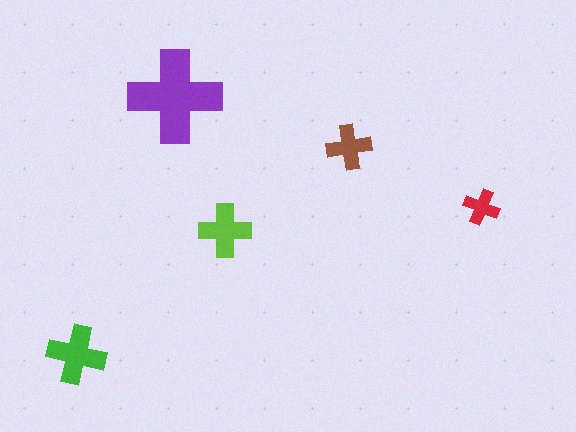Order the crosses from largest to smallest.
the purple one, the green one, the lime one, the brown one, the red one.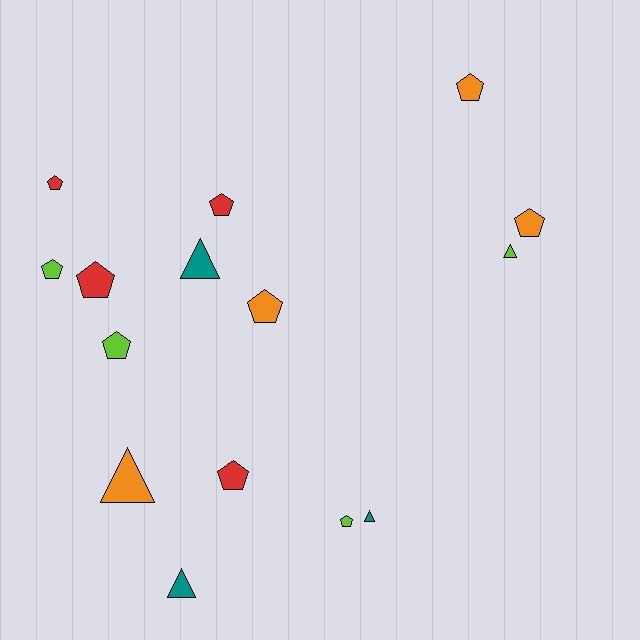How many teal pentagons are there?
There are no teal pentagons.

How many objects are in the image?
There are 15 objects.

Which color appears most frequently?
Red, with 4 objects.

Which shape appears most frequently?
Pentagon, with 10 objects.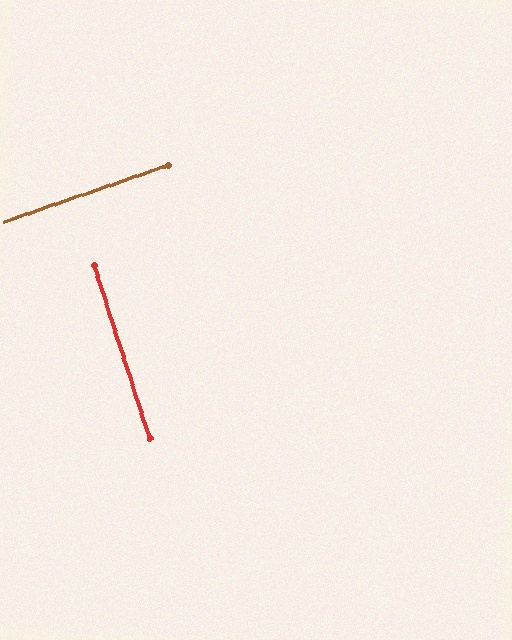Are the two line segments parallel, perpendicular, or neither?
Perpendicular — they meet at approximately 89°.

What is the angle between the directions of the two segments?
Approximately 89 degrees.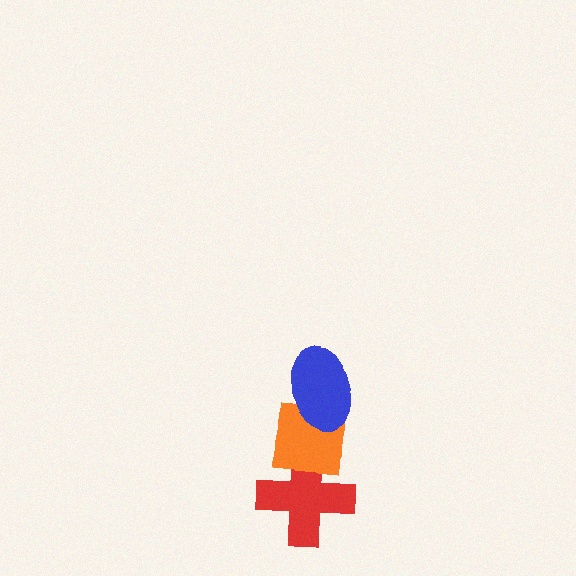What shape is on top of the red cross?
The orange square is on top of the red cross.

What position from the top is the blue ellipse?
The blue ellipse is 1st from the top.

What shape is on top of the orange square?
The blue ellipse is on top of the orange square.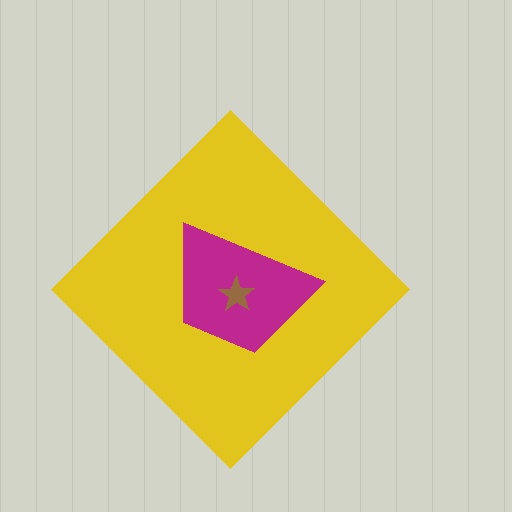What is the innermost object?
The brown star.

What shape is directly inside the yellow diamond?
The magenta trapezoid.